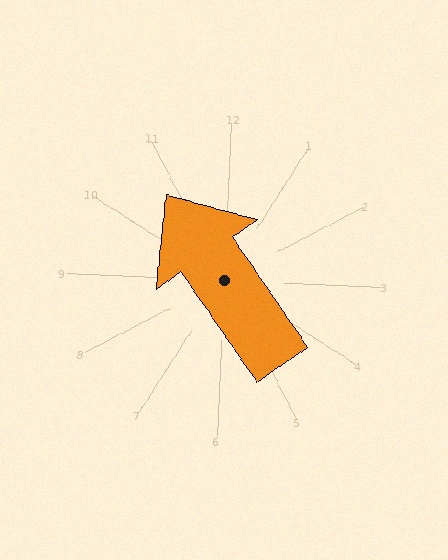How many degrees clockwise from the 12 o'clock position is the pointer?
Approximately 323 degrees.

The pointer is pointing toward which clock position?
Roughly 11 o'clock.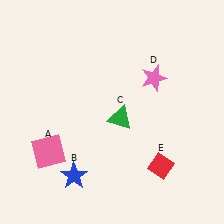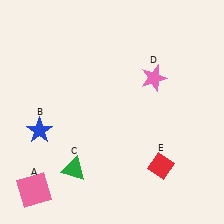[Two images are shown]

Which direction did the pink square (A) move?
The pink square (A) moved down.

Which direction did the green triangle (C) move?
The green triangle (C) moved down.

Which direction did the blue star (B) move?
The blue star (B) moved up.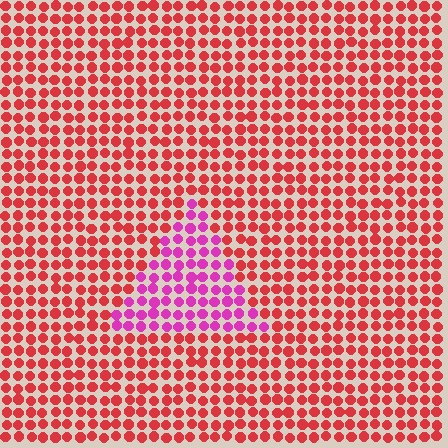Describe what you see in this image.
The image is filled with small red elements in a uniform arrangement. A triangle-shaped region is visible where the elements are tinted to a slightly different hue, forming a subtle color boundary.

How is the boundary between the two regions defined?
The boundary is defined purely by a slight shift in hue (about 45 degrees). Spacing, size, and orientation are identical on both sides.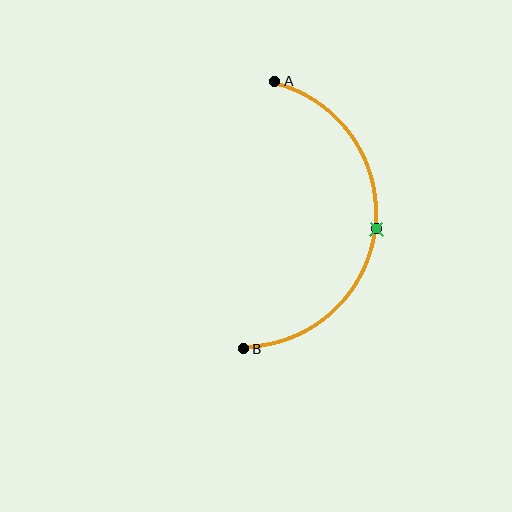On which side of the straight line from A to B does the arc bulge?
The arc bulges to the right of the straight line connecting A and B.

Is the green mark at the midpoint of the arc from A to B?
Yes. The green mark lies on the arc at equal arc-length from both A and B — it is the arc midpoint.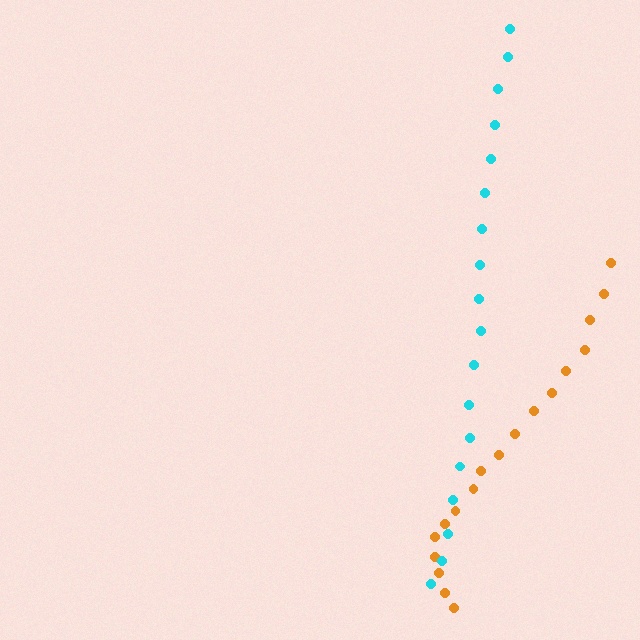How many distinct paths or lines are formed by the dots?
There are 2 distinct paths.